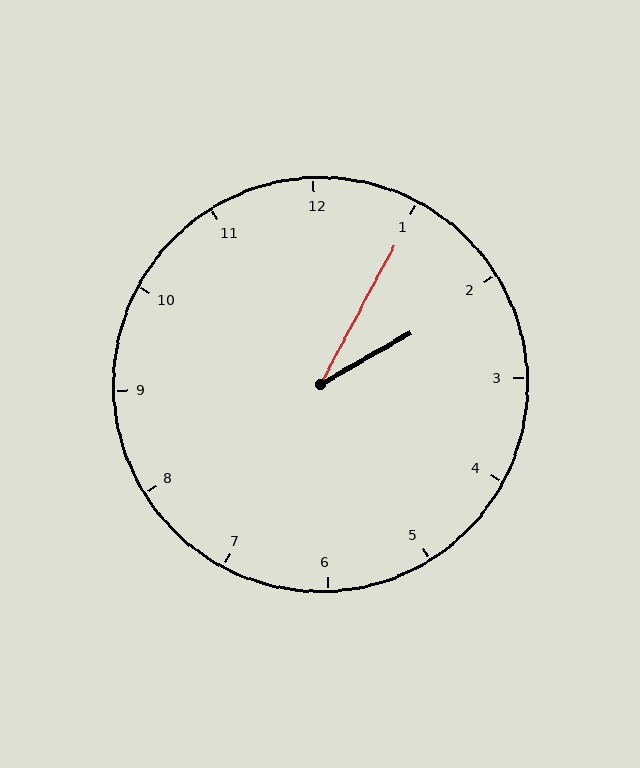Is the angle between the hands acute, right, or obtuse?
It is acute.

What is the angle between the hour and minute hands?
Approximately 32 degrees.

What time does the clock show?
2:05.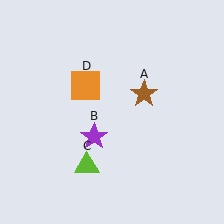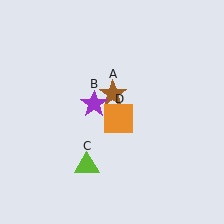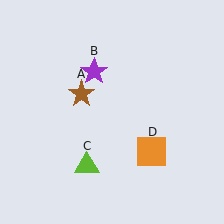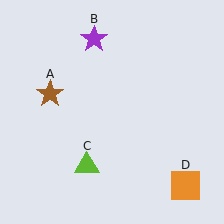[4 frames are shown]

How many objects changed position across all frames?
3 objects changed position: brown star (object A), purple star (object B), orange square (object D).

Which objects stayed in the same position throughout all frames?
Lime triangle (object C) remained stationary.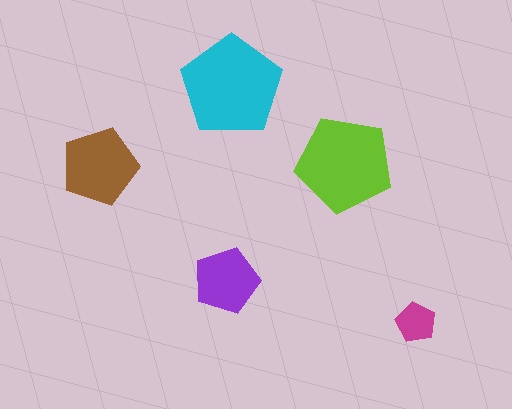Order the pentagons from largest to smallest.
the cyan one, the lime one, the brown one, the purple one, the magenta one.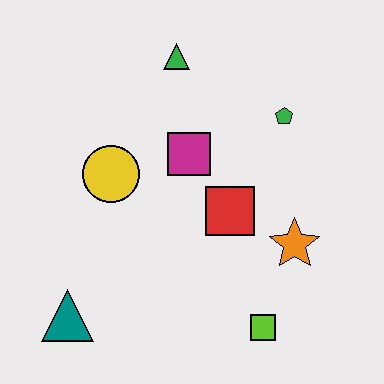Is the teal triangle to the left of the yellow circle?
Yes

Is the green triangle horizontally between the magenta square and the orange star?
No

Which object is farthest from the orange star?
The teal triangle is farthest from the orange star.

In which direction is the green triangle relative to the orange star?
The green triangle is above the orange star.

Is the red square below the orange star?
No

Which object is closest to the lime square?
The orange star is closest to the lime square.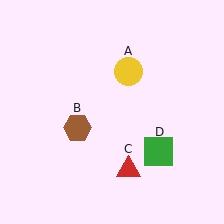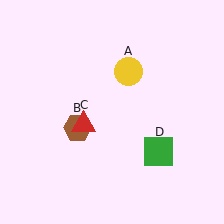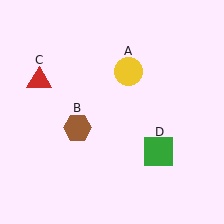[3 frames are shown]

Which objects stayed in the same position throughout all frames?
Yellow circle (object A) and brown hexagon (object B) and green square (object D) remained stationary.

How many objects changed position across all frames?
1 object changed position: red triangle (object C).